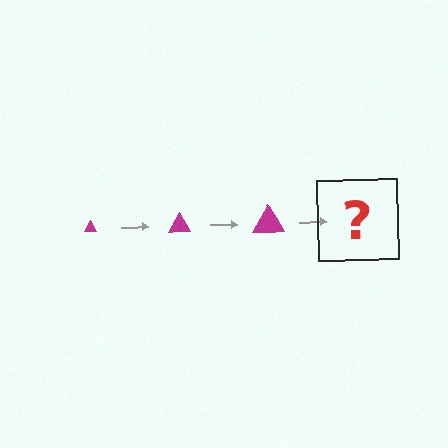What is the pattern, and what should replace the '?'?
The pattern is that the triangle gets progressively larger each step. The '?' should be a magenta triangle, larger than the previous one.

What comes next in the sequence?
The next element should be a magenta triangle, larger than the previous one.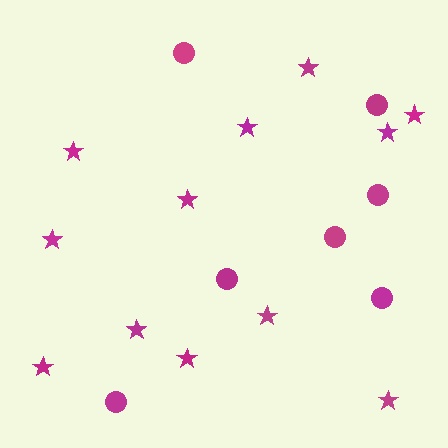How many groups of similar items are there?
There are 2 groups: one group of stars (12) and one group of circles (7).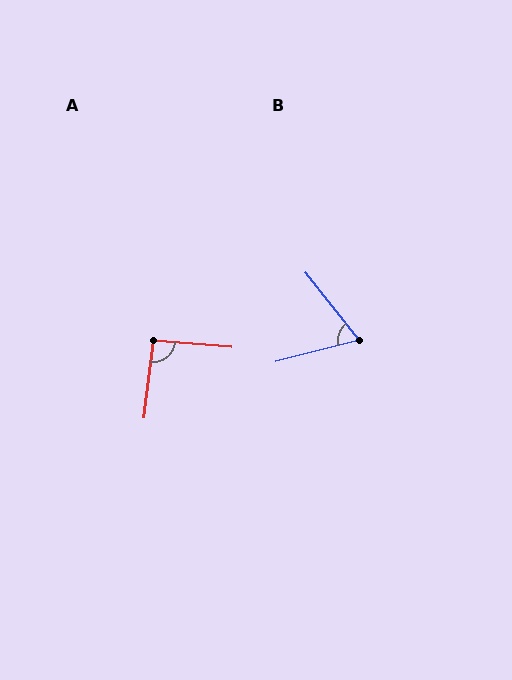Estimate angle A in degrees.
Approximately 92 degrees.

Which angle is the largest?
A, at approximately 92 degrees.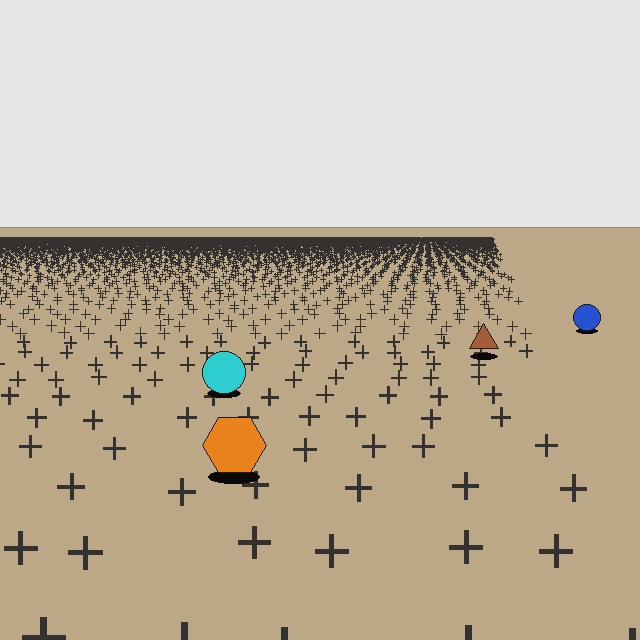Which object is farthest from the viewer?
The blue circle is farthest from the viewer. It appears smaller and the ground texture around it is denser.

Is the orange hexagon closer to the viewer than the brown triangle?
Yes. The orange hexagon is closer — you can tell from the texture gradient: the ground texture is coarser near it.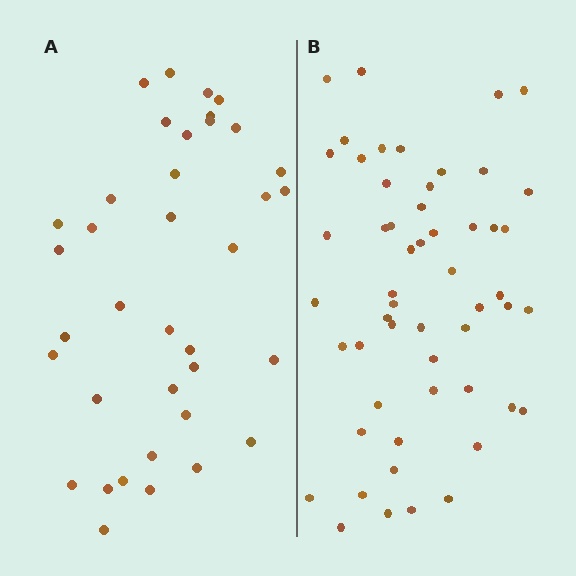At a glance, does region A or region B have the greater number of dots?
Region B (the right region) has more dots.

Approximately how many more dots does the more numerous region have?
Region B has approximately 15 more dots than region A.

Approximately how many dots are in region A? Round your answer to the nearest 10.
About 40 dots. (The exact count is 37, which rounds to 40.)